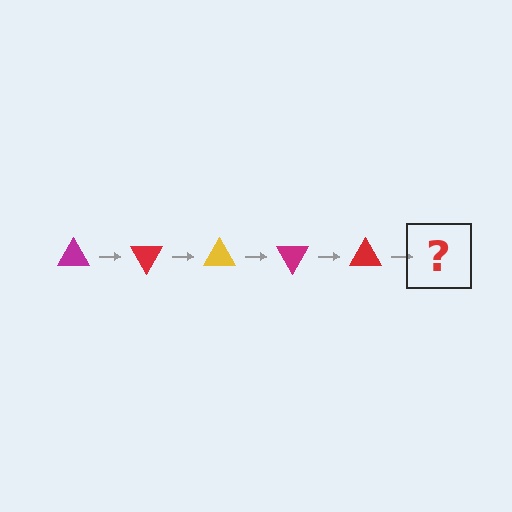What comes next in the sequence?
The next element should be a yellow triangle, rotated 300 degrees from the start.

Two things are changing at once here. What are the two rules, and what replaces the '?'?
The two rules are that it rotates 60 degrees each step and the color cycles through magenta, red, and yellow. The '?' should be a yellow triangle, rotated 300 degrees from the start.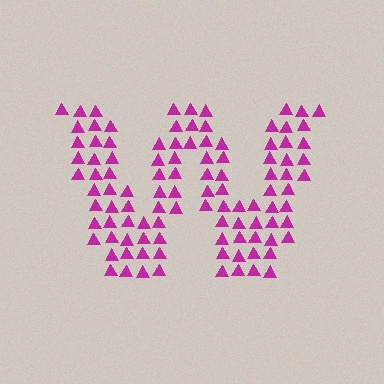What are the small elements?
The small elements are triangles.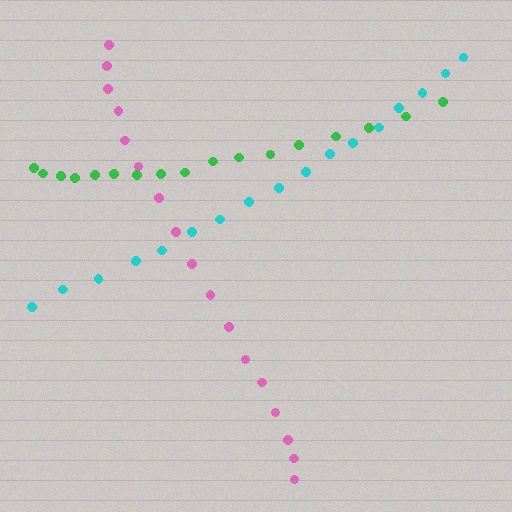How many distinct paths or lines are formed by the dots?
There are 3 distinct paths.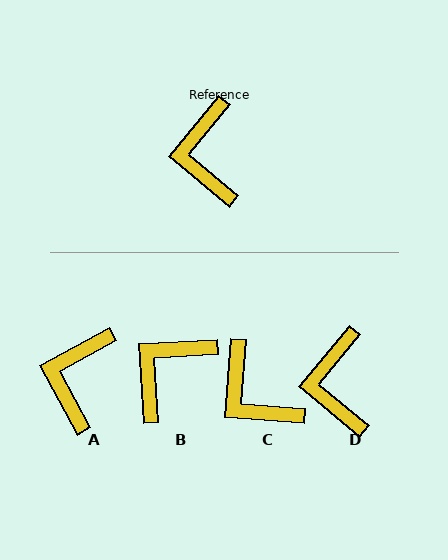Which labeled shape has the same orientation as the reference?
D.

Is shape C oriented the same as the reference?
No, it is off by about 35 degrees.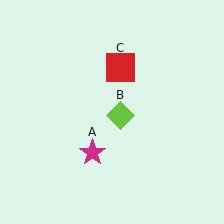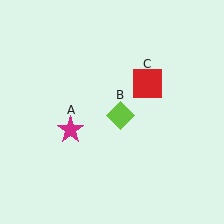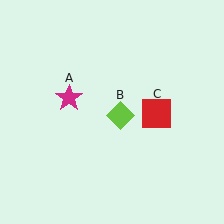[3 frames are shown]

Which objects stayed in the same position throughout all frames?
Lime diamond (object B) remained stationary.